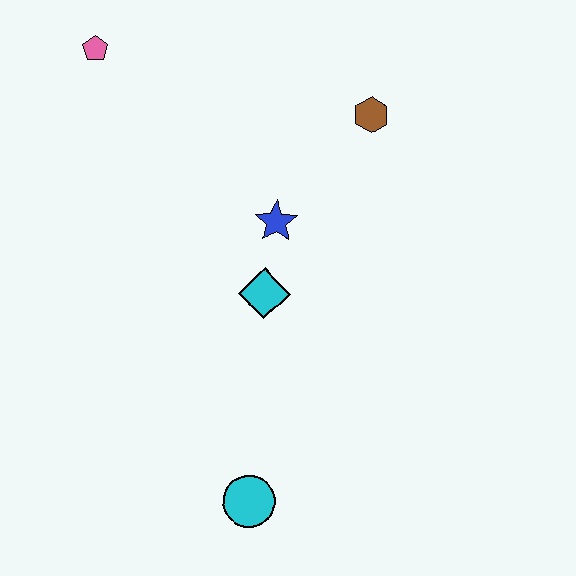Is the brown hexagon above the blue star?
Yes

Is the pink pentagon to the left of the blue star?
Yes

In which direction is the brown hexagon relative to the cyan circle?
The brown hexagon is above the cyan circle.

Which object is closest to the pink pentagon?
The blue star is closest to the pink pentagon.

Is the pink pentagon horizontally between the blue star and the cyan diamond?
No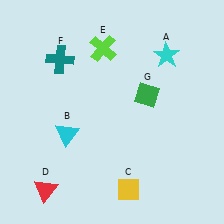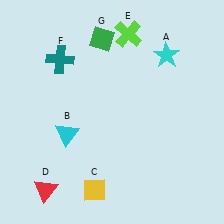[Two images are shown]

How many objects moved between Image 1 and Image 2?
3 objects moved between the two images.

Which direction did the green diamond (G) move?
The green diamond (G) moved up.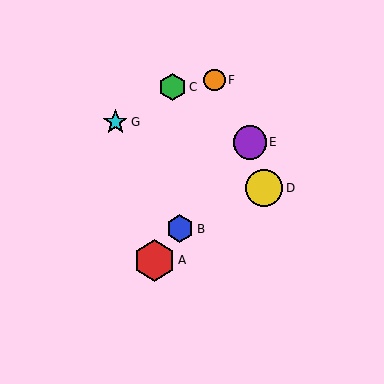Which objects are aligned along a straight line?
Objects A, B, E are aligned along a straight line.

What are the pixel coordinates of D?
Object D is at (264, 188).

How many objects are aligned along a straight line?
3 objects (A, B, E) are aligned along a straight line.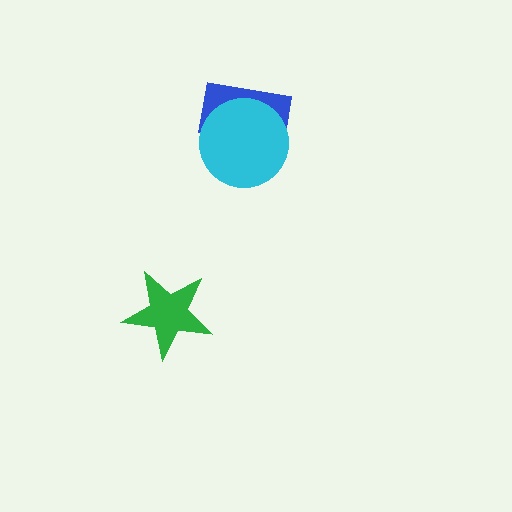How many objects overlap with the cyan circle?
1 object overlaps with the cyan circle.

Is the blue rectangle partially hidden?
Yes, it is partially covered by another shape.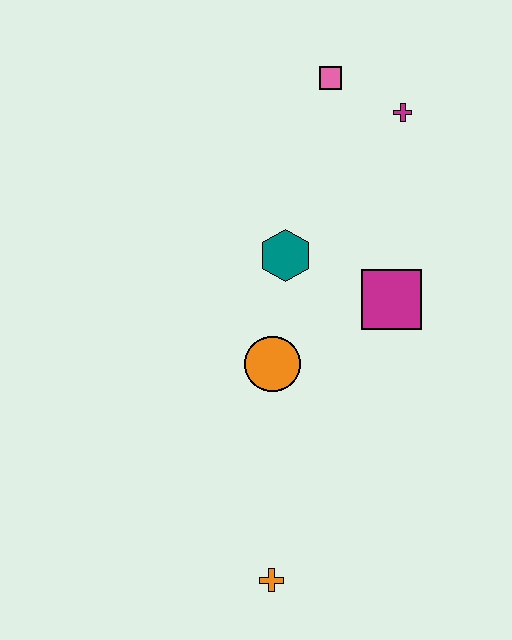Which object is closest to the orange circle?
The teal hexagon is closest to the orange circle.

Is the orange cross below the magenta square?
Yes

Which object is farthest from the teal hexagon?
The orange cross is farthest from the teal hexagon.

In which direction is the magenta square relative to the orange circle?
The magenta square is to the right of the orange circle.